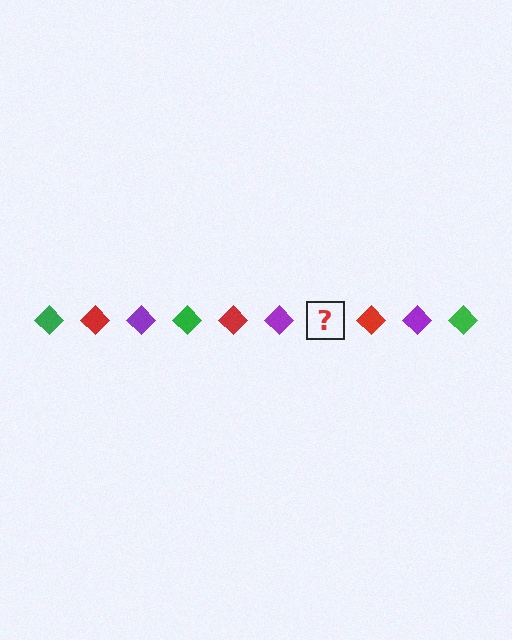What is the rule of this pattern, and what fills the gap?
The rule is that the pattern cycles through green, red, purple diamonds. The gap should be filled with a green diamond.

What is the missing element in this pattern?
The missing element is a green diamond.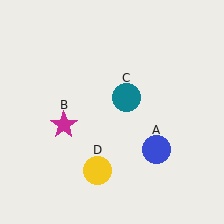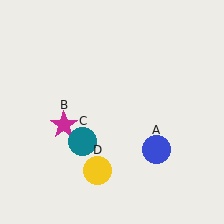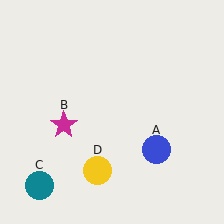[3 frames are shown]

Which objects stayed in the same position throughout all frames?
Blue circle (object A) and magenta star (object B) and yellow circle (object D) remained stationary.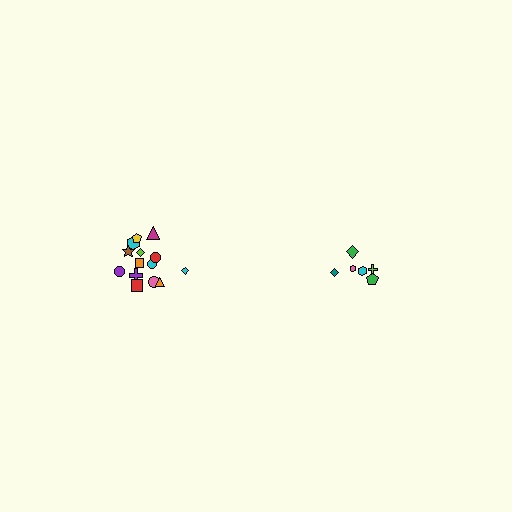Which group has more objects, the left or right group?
The left group.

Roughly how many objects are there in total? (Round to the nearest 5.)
Roughly 20 objects in total.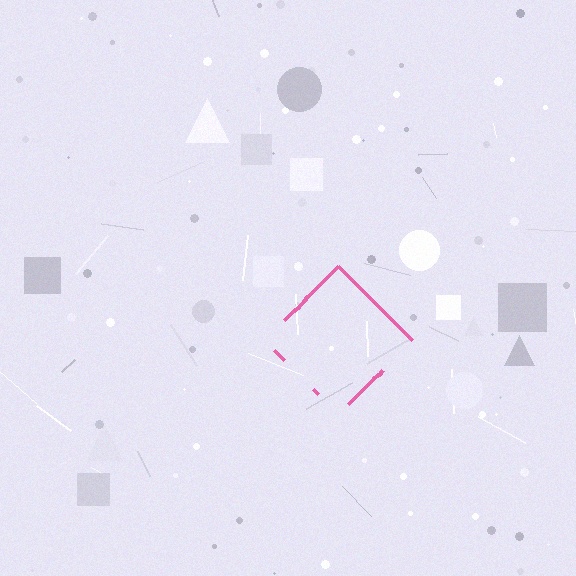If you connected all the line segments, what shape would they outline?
They would outline a diamond.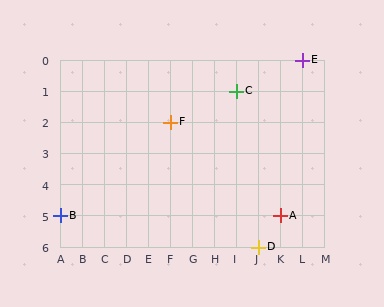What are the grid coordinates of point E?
Point E is at grid coordinates (L, 0).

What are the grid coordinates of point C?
Point C is at grid coordinates (I, 1).